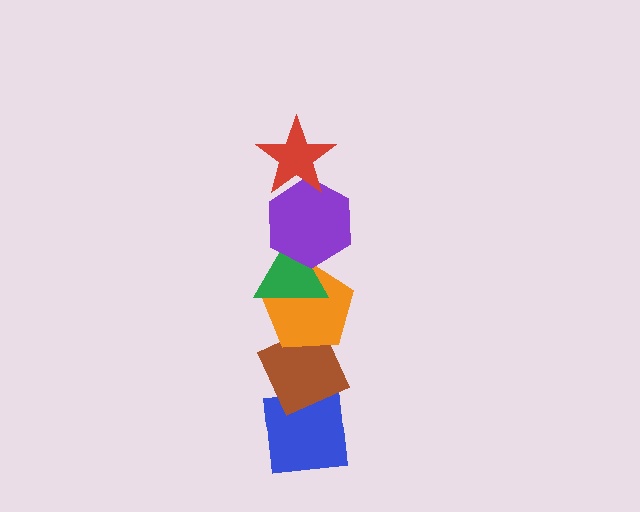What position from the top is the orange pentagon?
The orange pentagon is 4th from the top.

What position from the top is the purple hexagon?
The purple hexagon is 2nd from the top.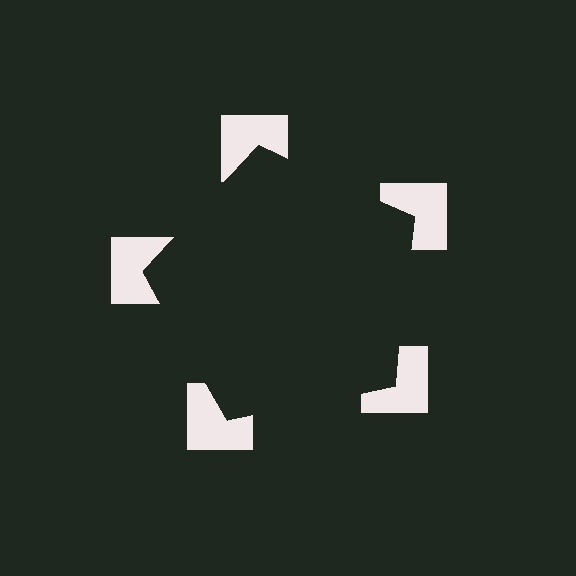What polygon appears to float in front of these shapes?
An illusory pentagon — its edges are inferred from the aligned wedge cuts in the notched squares, not physically drawn.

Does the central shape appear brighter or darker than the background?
It typically appears slightly darker than the background, even though no actual brightness change is drawn.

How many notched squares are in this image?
There are 5 — one at each vertex of the illusory pentagon.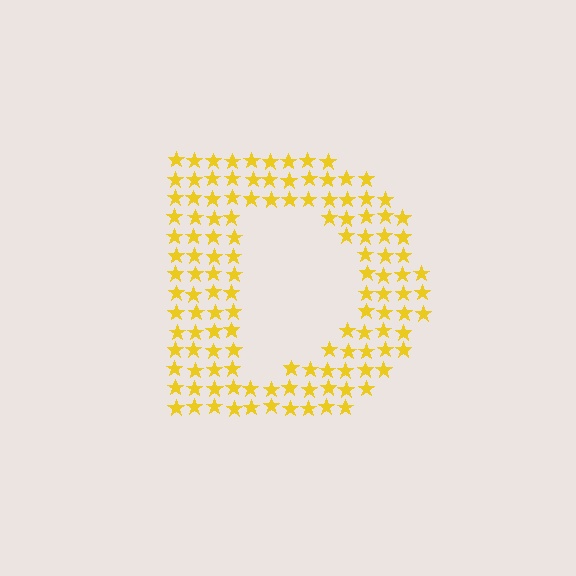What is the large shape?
The large shape is the letter D.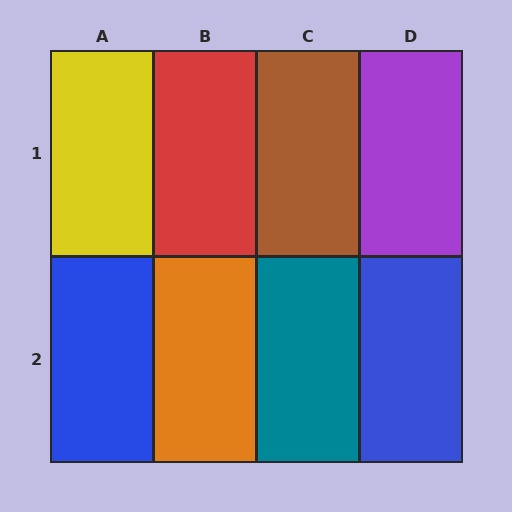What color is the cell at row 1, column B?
Red.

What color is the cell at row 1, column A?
Yellow.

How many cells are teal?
1 cell is teal.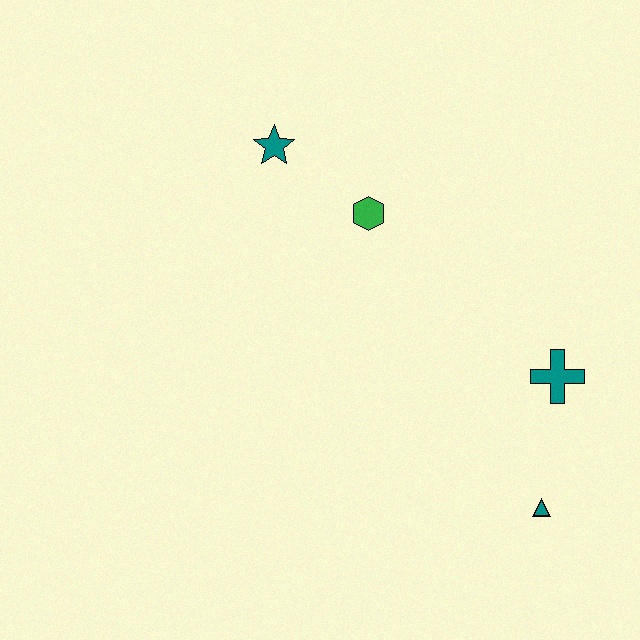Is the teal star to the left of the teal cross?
Yes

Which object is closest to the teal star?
The green hexagon is closest to the teal star.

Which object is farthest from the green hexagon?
The teal triangle is farthest from the green hexagon.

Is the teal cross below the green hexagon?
Yes